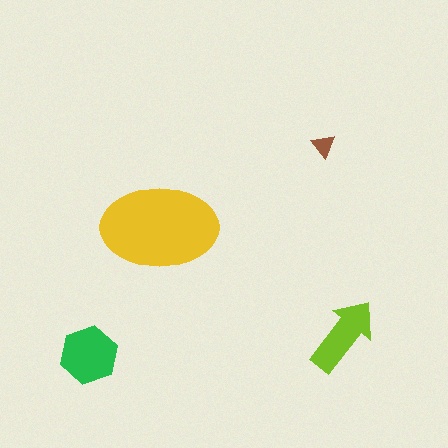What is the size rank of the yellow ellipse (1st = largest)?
1st.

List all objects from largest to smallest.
The yellow ellipse, the green hexagon, the lime arrow, the brown triangle.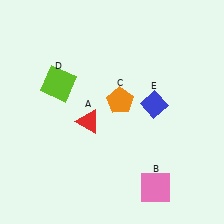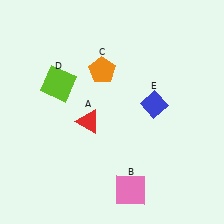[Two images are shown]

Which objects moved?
The objects that moved are: the pink square (B), the orange pentagon (C).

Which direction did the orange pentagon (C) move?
The orange pentagon (C) moved up.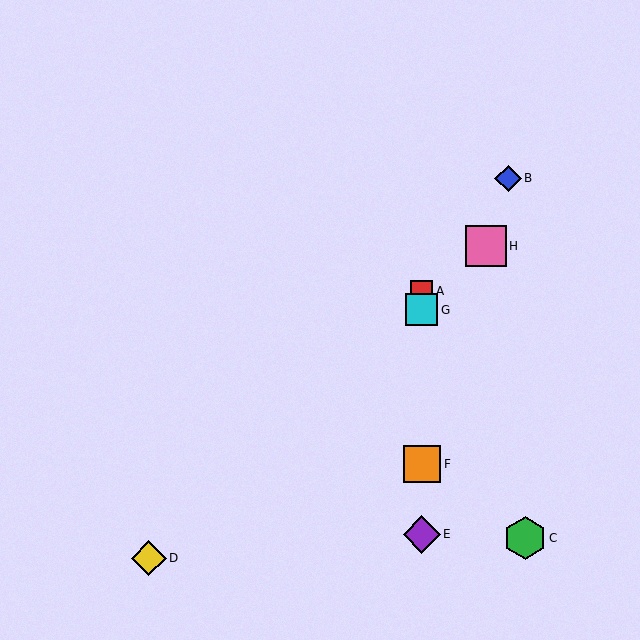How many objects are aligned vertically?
4 objects (A, E, F, G) are aligned vertically.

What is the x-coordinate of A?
Object A is at x≈422.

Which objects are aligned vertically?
Objects A, E, F, G are aligned vertically.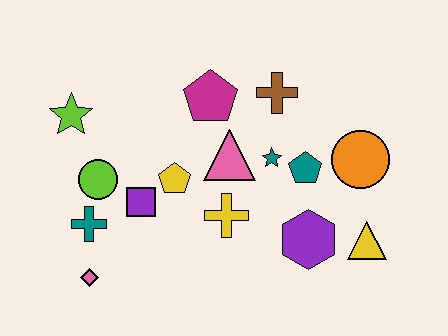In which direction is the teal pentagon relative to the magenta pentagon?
The teal pentagon is to the right of the magenta pentagon.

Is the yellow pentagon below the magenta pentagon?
Yes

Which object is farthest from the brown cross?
The pink diamond is farthest from the brown cross.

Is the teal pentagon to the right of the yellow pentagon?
Yes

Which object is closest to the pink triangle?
The teal star is closest to the pink triangle.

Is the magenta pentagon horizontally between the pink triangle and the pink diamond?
Yes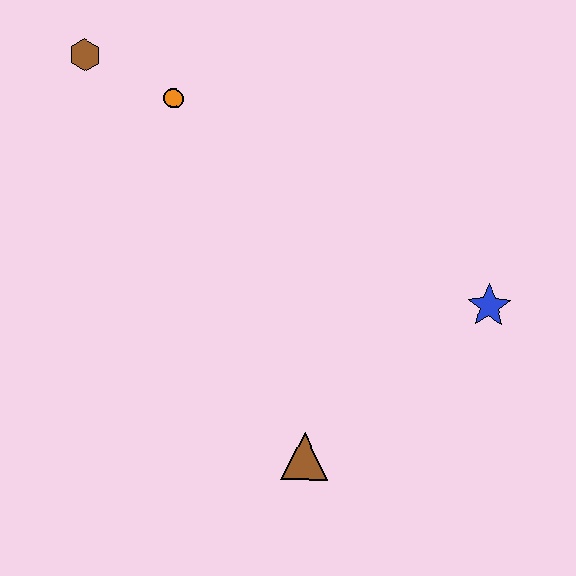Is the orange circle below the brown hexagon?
Yes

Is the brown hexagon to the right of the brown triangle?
No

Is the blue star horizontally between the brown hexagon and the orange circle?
No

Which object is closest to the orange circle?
The brown hexagon is closest to the orange circle.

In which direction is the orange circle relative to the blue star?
The orange circle is to the left of the blue star.